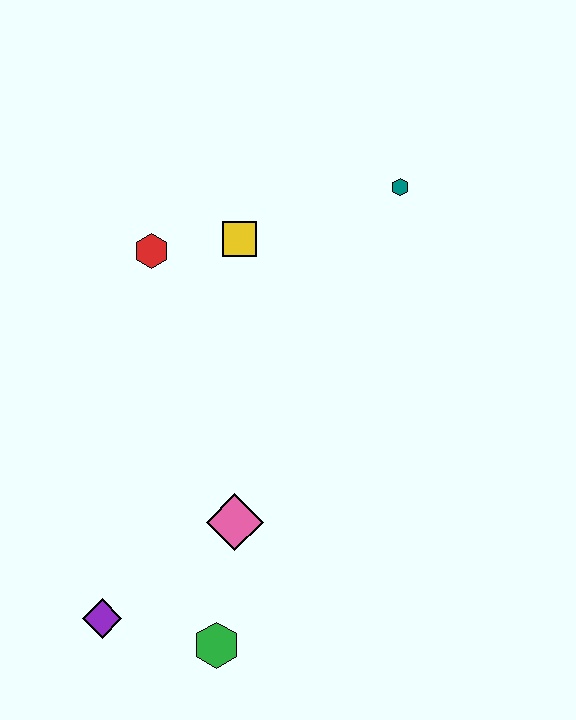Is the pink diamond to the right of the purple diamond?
Yes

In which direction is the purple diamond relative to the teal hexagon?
The purple diamond is below the teal hexagon.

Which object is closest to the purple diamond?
The green hexagon is closest to the purple diamond.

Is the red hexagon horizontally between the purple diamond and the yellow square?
Yes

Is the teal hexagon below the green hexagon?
No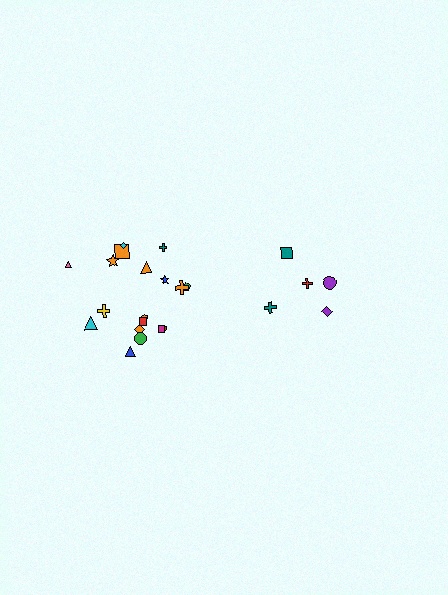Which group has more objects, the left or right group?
The left group.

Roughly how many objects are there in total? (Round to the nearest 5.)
Roughly 25 objects in total.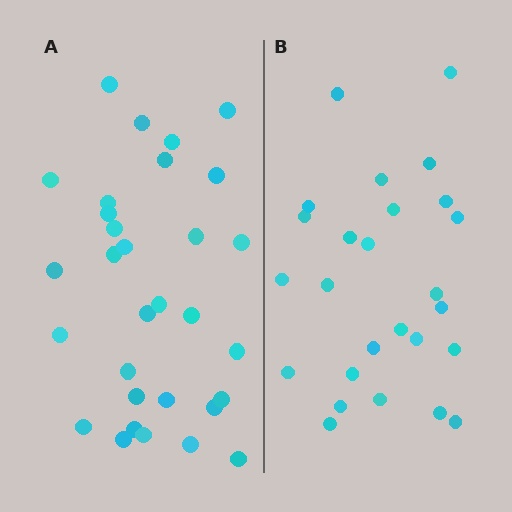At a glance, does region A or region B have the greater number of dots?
Region A (the left region) has more dots.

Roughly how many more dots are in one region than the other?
Region A has about 5 more dots than region B.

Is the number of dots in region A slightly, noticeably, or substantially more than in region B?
Region A has only slightly more — the two regions are fairly close. The ratio is roughly 1.2 to 1.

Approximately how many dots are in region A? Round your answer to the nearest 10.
About 30 dots. (The exact count is 31, which rounds to 30.)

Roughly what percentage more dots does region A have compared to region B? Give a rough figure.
About 20% more.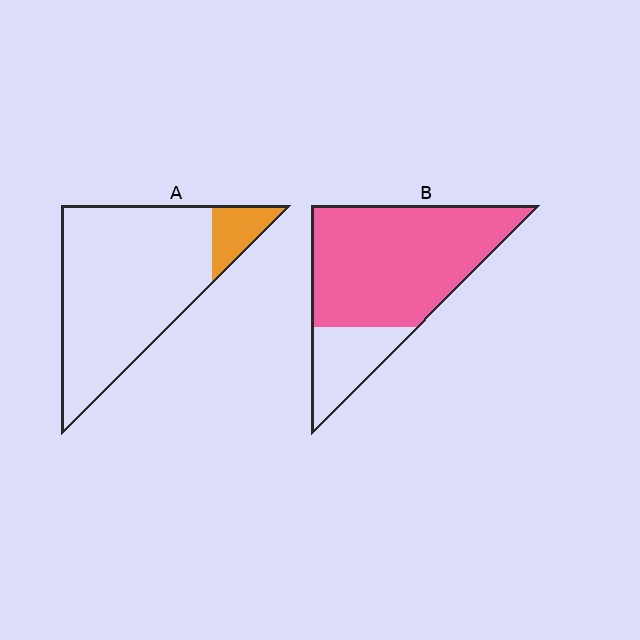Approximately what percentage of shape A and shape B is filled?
A is approximately 10% and B is approximately 80%.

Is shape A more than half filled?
No.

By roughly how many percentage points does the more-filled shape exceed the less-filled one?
By roughly 65 percentage points (B over A).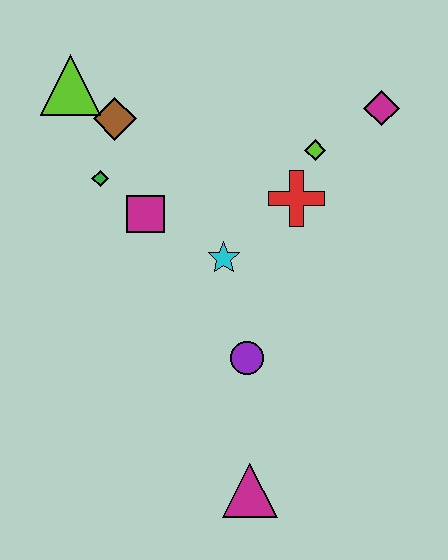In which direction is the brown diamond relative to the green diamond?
The brown diamond is above the green diamond.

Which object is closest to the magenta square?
The green diamond is closest to the magenta square.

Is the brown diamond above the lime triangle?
No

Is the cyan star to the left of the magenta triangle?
Yes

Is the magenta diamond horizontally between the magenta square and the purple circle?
No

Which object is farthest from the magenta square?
The magenta triangle is farthest from the magenta square.